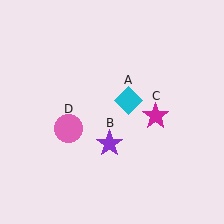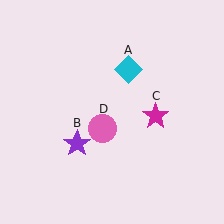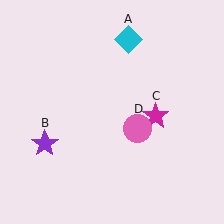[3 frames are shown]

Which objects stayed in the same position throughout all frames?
Magenta star (object C) remained stationary.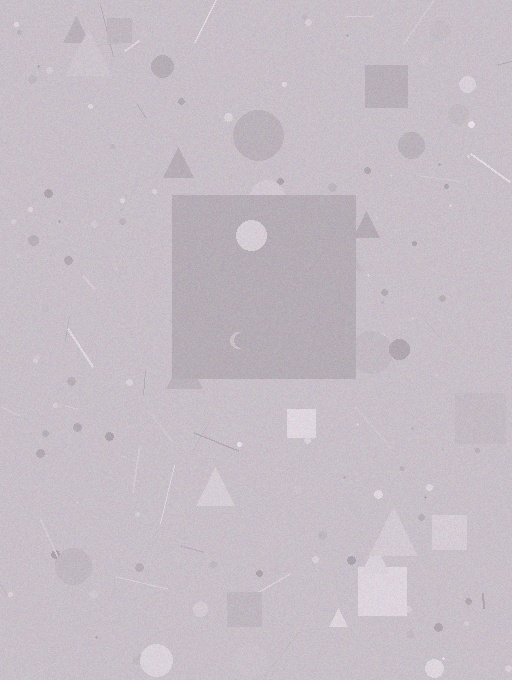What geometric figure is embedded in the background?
A square is embedded in the background.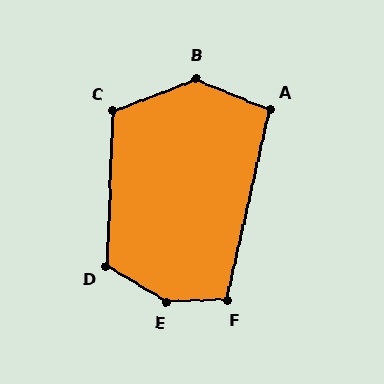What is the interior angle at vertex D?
Approximately 119 degrees (obtuse).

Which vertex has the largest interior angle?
E, at approximately 146 degrees.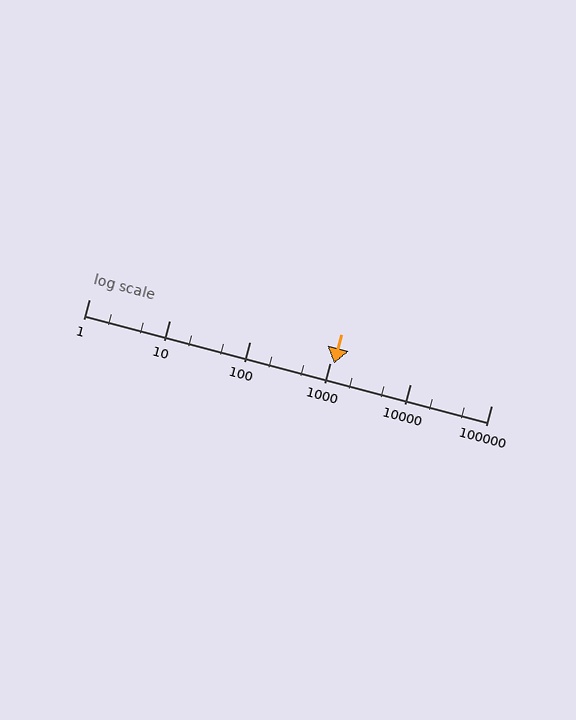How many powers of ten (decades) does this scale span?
The scale spans 5 decades, from 1 to 100000.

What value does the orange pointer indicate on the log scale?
The pointer indicates approximately 1100.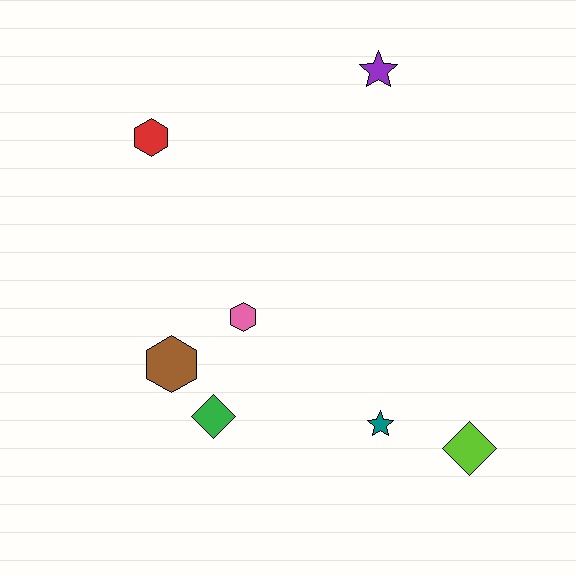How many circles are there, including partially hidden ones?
There are no circles.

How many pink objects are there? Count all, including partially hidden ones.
There is 1 pink object.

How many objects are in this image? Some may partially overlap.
There are 7 objects.